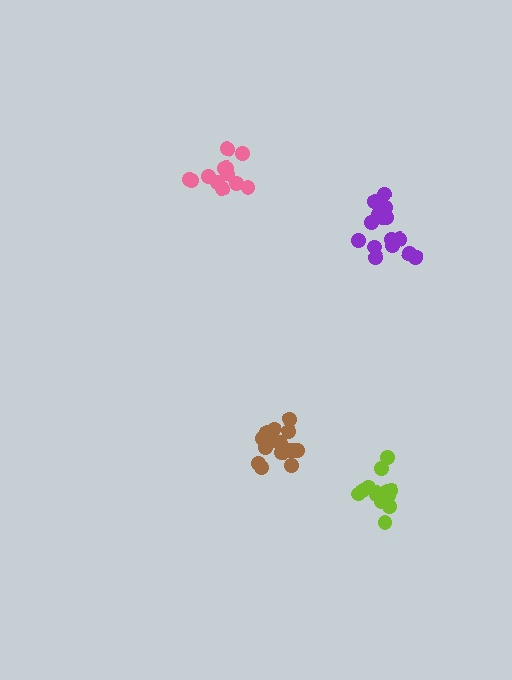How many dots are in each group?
Group 1: 12 dots, Group 2: 13 dots, Group 3: 16 dots, Group 4: 16 dots (57 total).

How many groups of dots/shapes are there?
There are 4 groups.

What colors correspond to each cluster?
The clusters are colored: pink, lime, brown, purple.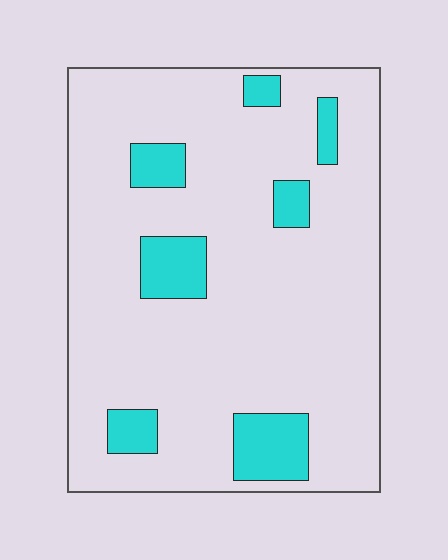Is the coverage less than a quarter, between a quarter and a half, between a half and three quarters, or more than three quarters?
Less than a quarter.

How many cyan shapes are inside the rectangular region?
7.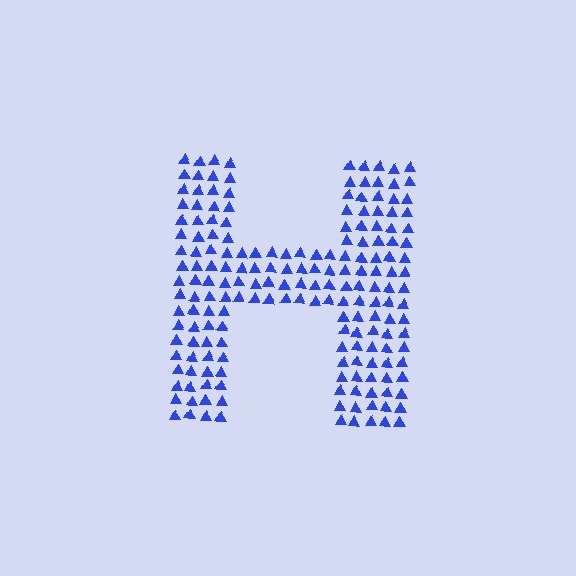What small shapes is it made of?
It is made of small triangles.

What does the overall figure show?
The overall figure shows the letter H.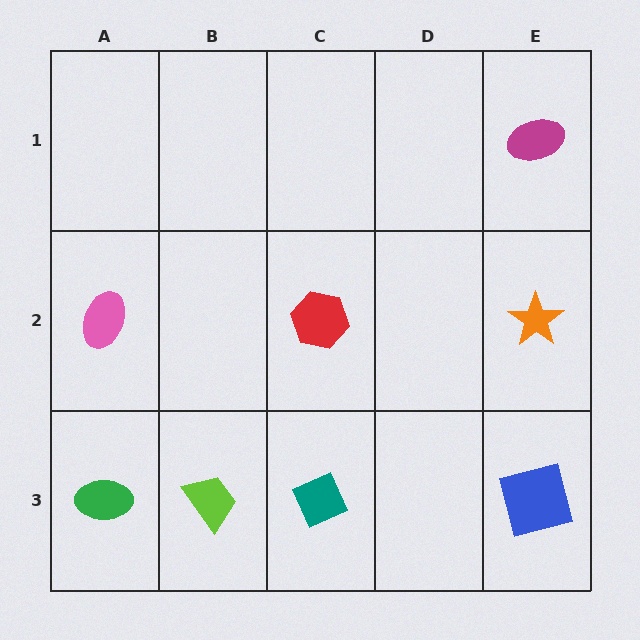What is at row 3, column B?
A lime trapezoid.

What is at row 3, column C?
A teal diamond.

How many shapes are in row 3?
4 shapes.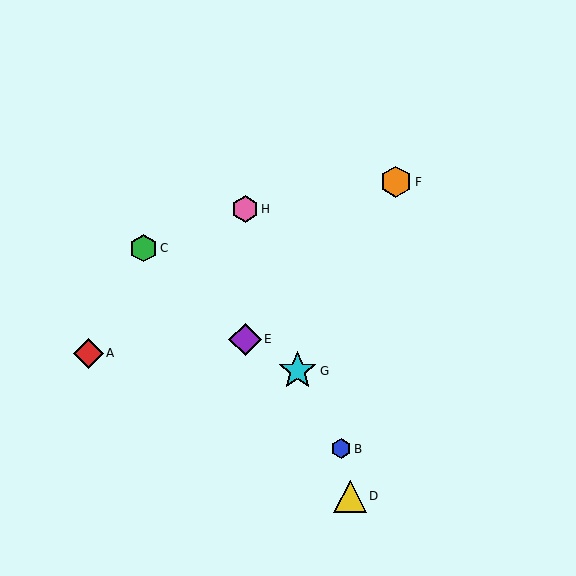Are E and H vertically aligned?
Yes, both are at x≈245.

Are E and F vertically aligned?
No, E is at x≈245 and F is at x≈396.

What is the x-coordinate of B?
Object B is at x≈341.